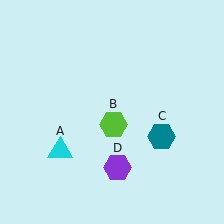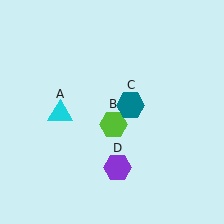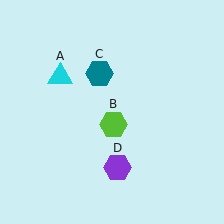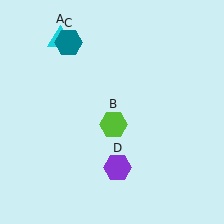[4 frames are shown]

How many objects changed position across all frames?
2 objects changed position: cyan triangle (object A), teal hexagon (object C).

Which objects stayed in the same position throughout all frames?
Lime hexagon (object B) and purple hexagon (object D) remained stationary.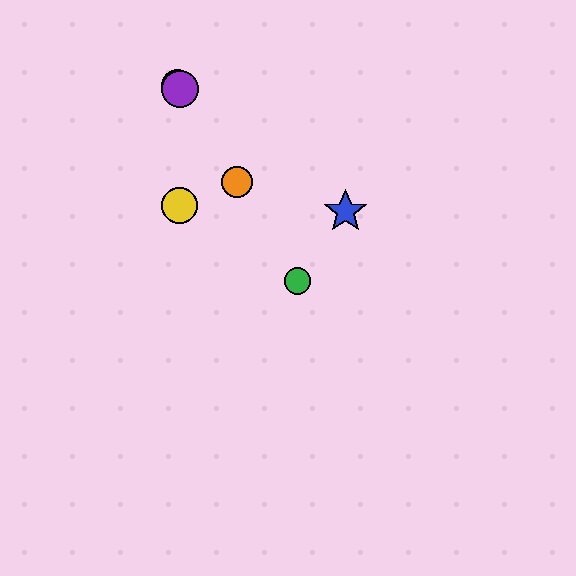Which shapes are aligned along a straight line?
The red circle, the green circle, the purple circle, the orange circle are aligned along a straight line.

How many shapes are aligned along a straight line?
4 shapes (the red circle, the green circle, the purple circle, the orange circle) are aligned along a straight line.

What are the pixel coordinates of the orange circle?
The orange circle is at (237, 182).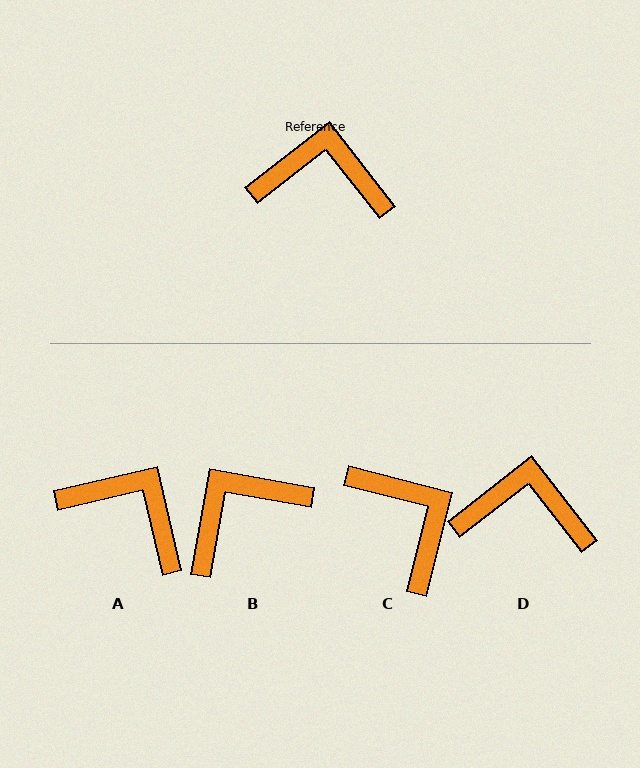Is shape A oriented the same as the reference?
No, it is off by about 25 degrees.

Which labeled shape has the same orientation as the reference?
D.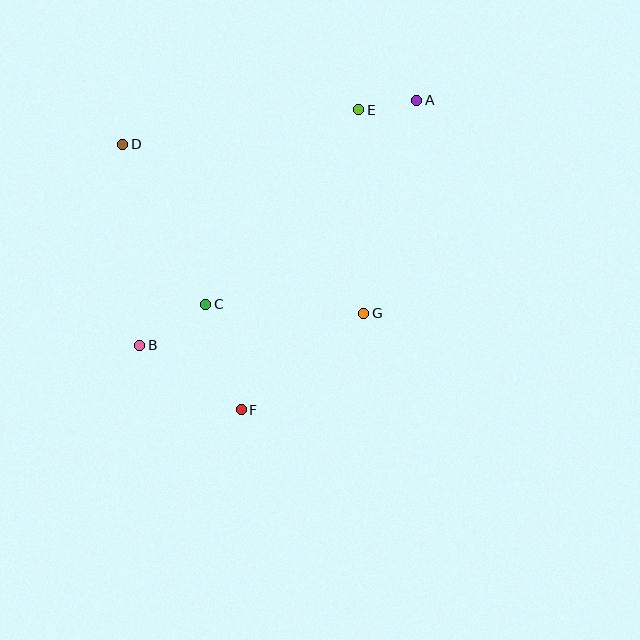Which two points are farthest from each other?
Points A and B are farthest from each other.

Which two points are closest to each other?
Points A and E are closest to each other.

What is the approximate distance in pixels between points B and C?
The distance between B and C is approximately 78 pixels.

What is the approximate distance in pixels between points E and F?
The distance between E and F is approximately 322 pixels.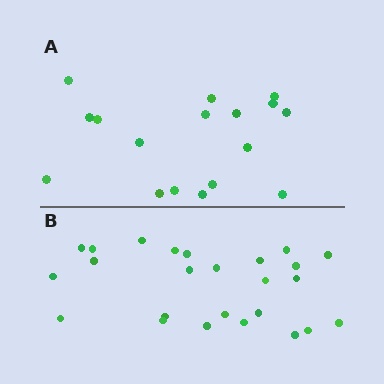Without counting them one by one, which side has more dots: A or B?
Region B (the bottom region) has more dots.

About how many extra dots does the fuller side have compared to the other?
Region B has roughly 8 or so more dots than region A.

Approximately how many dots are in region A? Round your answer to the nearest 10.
About 20 dots. (The exact count is 17, which rounds to 20.)